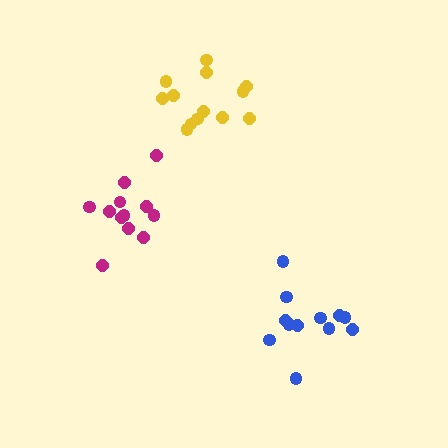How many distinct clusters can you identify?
There are 3 distinct clusters.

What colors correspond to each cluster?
The clusters are colored: yellow, magenta, blue.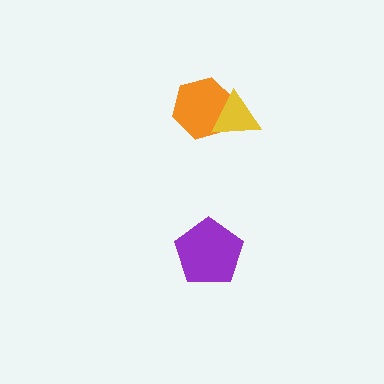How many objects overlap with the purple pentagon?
0 objects overlap with the purple pentagon.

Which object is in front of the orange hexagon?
The yellow triangle is in front of the orange hexagon.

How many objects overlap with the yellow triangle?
1 object overlaps with the yellow triangle.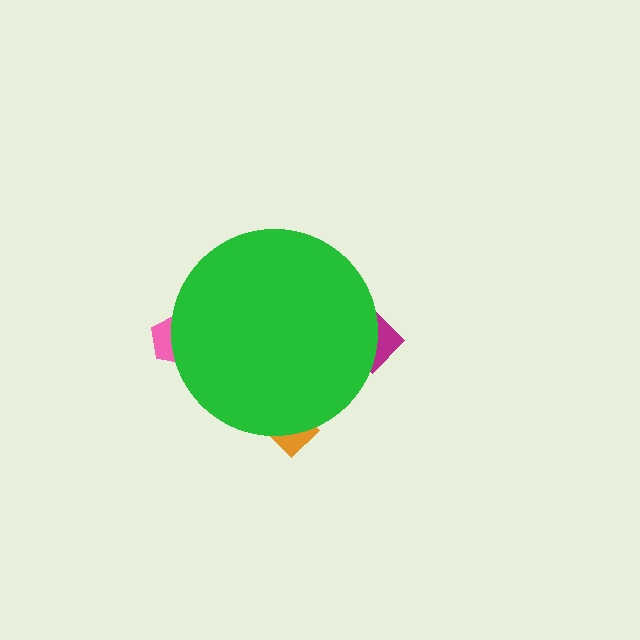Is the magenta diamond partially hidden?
Yes, the magenta diamond is partially hidden behind the green circle.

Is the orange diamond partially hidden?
Yes, the orange diamond is partially hidden behind the green circle.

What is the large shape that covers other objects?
A green circle.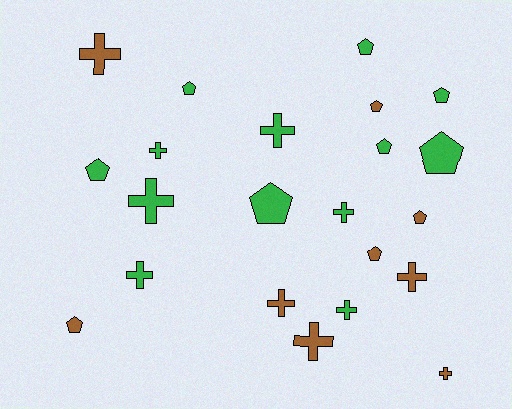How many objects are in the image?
There are 22 objects.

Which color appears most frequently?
Green, with 13 objects.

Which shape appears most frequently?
Cross, with 11 objects.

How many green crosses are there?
There are 6 green crosses.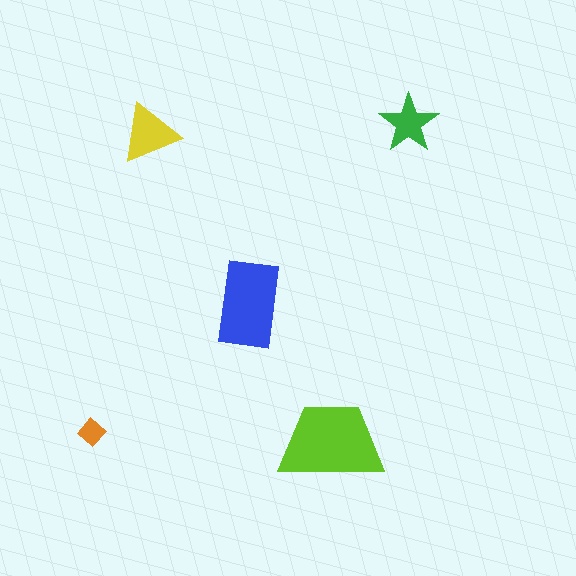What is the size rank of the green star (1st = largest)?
4th.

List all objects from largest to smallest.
The lime trapezoid, the blue rectangle, the yellow triangle, the green star, the orange diamond.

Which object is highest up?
The green star is topmost.